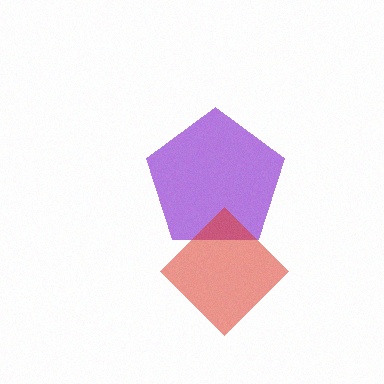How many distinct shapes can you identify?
There are 2 distinct shapes: a purple pentagon, a red diamond.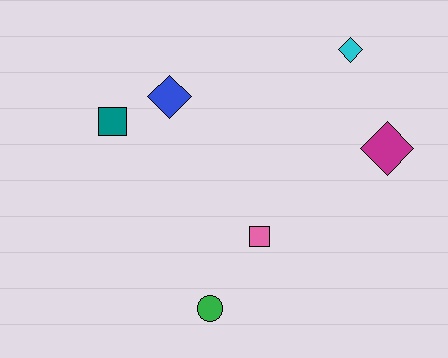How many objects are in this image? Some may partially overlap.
There are 6 objects.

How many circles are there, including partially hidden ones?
There is 1 circle.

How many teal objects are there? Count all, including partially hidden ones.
There is 1 teal object.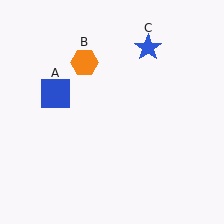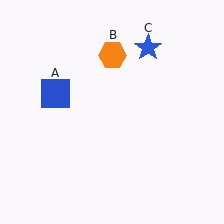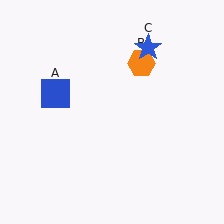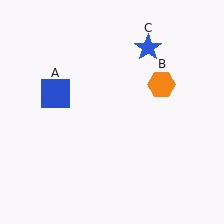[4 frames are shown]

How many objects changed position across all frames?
1 object changed position: orange hexagon (object B).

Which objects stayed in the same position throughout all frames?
Blue square (object A) and blue star (object C) remained stationary.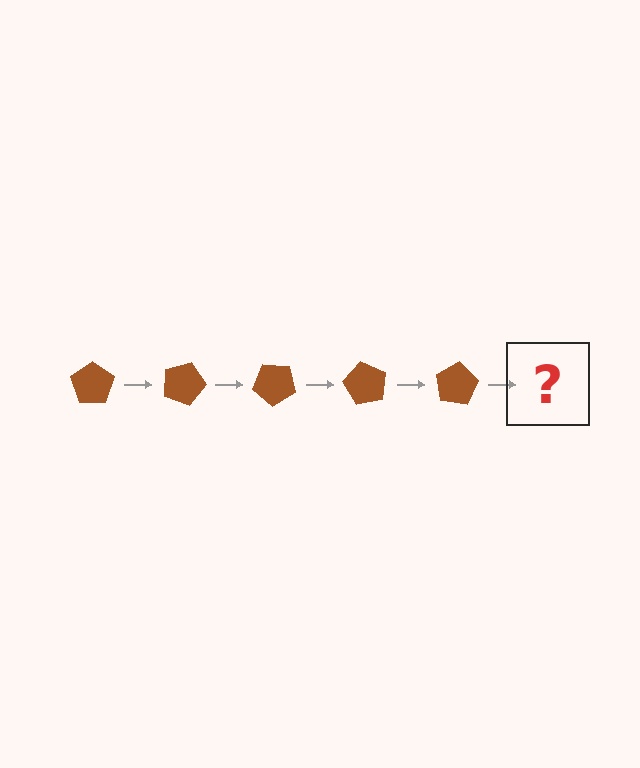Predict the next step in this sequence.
The next step is a brown pentagon rotated 100 degrees.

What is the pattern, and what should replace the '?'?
The pattern is that the pentagon rotates 20 degrees each step. The '?' should be a brown pentagon rotated 100 degrees.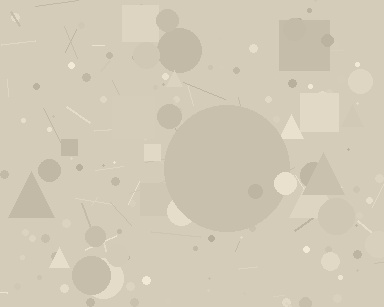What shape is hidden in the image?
A circle is hidden in the image.